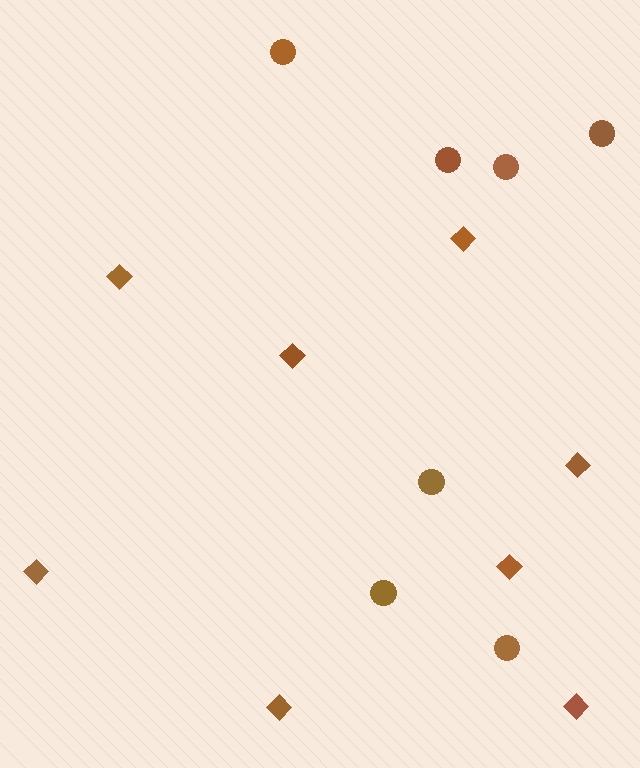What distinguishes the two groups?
There are 2 groups: one group of circles (7) and one group of diamonds (8).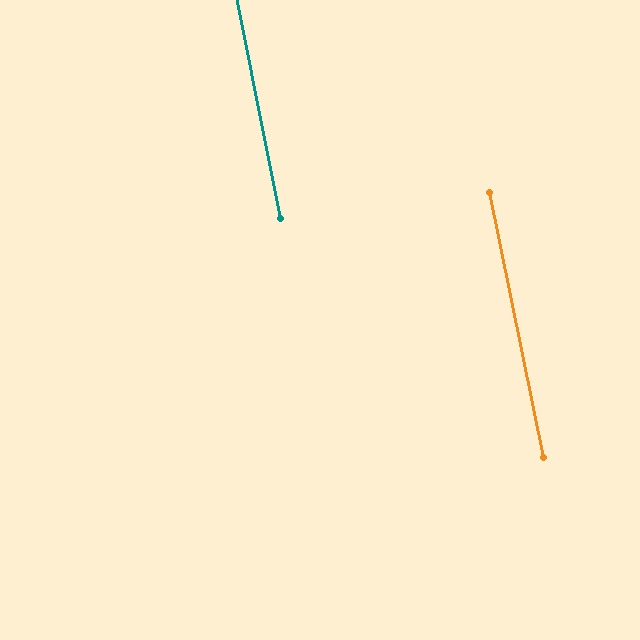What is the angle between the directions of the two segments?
Approximately 0 degrees.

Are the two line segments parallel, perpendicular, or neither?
Parallel — their directions differ by only 0.2°.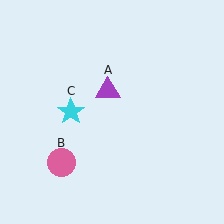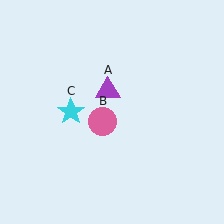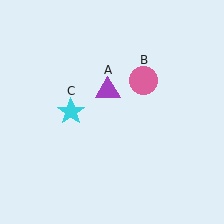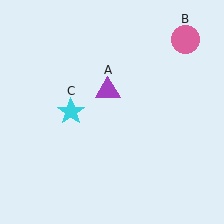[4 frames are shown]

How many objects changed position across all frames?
1 object changed position: pink circle (object B).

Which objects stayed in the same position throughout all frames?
Purple triangle (object A) and cyan star (object C) remained stationary.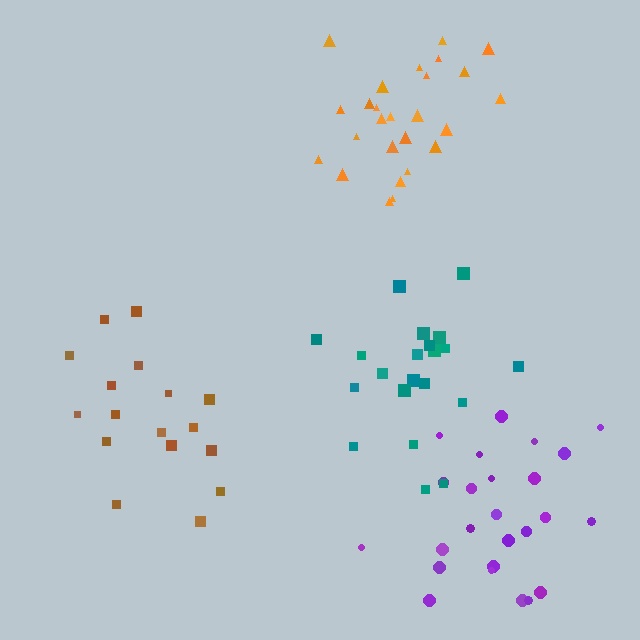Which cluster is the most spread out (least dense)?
Purple.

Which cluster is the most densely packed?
Orange.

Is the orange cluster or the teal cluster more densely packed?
Orange.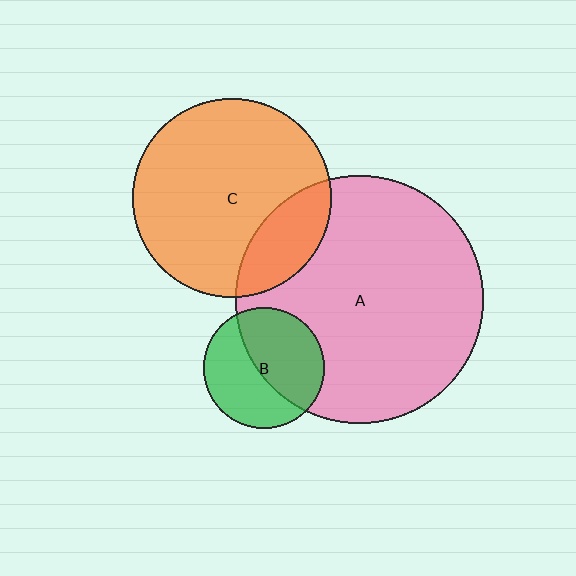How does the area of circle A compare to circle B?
Approximately 4.2 times.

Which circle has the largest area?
Circle A (pink).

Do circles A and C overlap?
Yes.